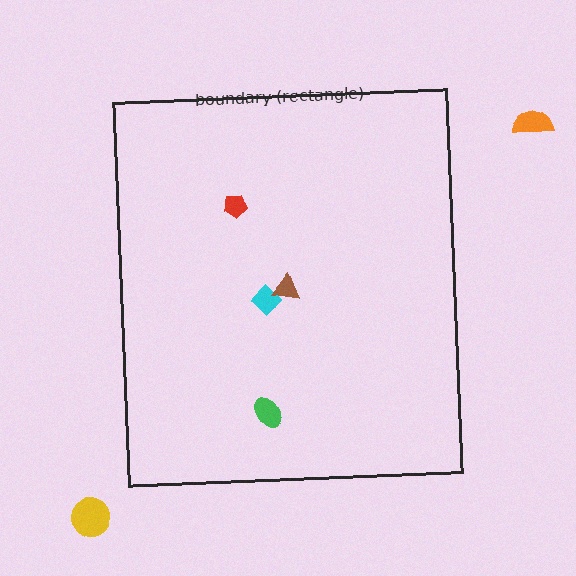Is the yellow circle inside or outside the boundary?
Outside.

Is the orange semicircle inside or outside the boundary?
Outside.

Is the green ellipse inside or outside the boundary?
Inside.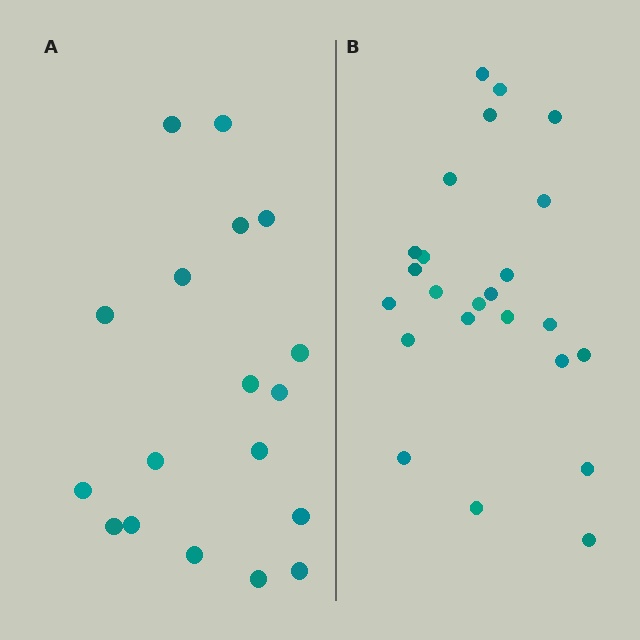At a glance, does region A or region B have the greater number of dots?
Region B (the right region) has more dots.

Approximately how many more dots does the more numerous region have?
Region B has about 6 more dots than region A.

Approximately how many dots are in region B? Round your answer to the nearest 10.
About 20 dots. (The exact count is 24, which rounds to 20.)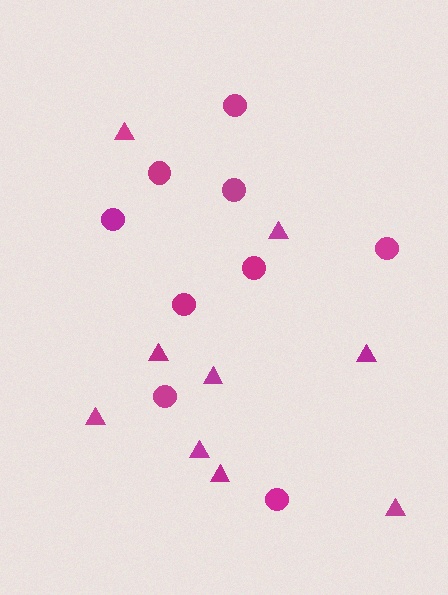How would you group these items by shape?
There are 2 groups: one group of circles (9) and one group of triangles (9).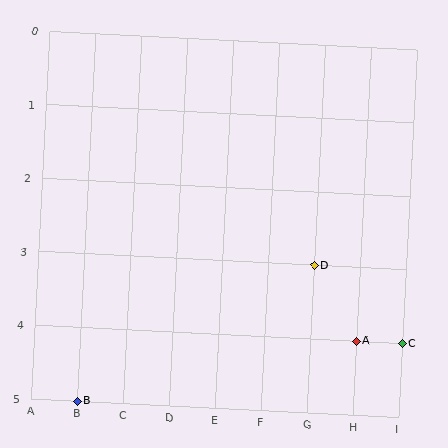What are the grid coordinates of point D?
Point D is at grid coordinates (G, 3).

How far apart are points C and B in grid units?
Points C and B are 7 columns and 1 row apart (about 7.1 grid units diagonally).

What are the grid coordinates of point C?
Point C is at grid coordinates (I, 4).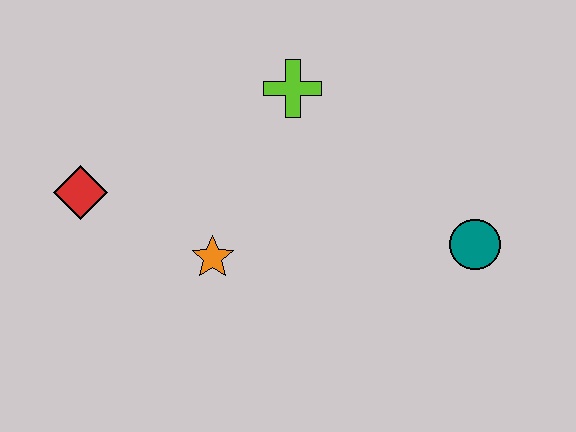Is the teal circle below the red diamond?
Yes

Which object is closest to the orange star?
The red diamond is closest to the orange star.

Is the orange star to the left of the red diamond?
No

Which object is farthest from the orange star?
The teal circle is farthest from the orange star.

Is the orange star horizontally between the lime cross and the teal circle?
No